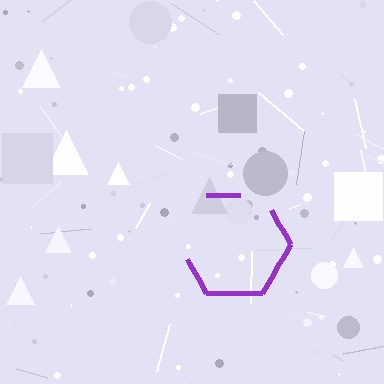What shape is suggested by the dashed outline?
The dashed outline suggests a hexagon.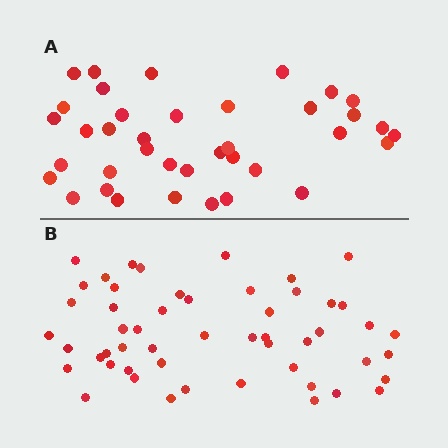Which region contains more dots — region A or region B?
Region B (the bottom region) has more dots.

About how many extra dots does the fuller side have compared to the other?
Region B has approximately 15 more dots than region A.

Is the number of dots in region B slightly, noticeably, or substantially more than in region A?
Region B has noticeably more, but not dramatically so. The ratio is roughly 1.4 to 1.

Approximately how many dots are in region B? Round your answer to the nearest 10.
About 50 dots. (The exact count is 52, which rounds to 50.)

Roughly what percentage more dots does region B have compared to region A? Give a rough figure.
About 35% more.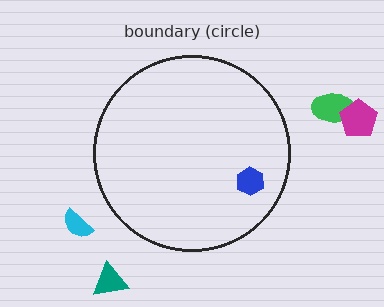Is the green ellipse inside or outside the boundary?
Outside.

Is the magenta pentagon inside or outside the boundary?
Outside.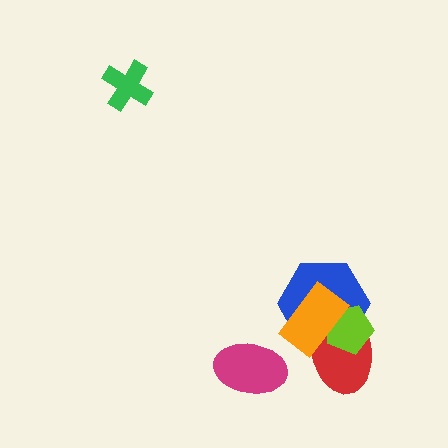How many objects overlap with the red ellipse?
3 objects overlap with the red ellipse.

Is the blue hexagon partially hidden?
Yes, it is partially covered by another shape.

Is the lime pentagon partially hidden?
Yes, it is partially covered by another shape.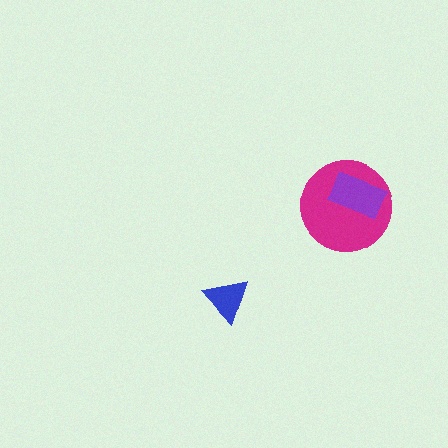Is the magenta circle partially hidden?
Yes, it is partially covered by another shape.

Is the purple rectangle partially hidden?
No, no other shape covers it.